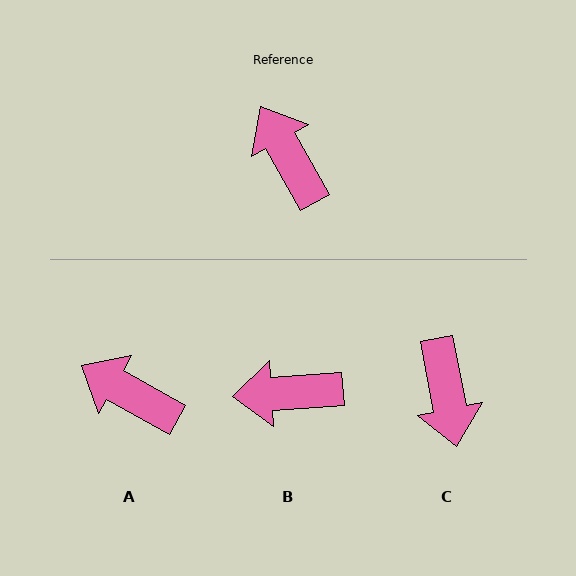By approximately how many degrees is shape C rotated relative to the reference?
Approximately 161 degrees counter-clockwise.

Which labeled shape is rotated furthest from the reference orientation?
C, about 161 degrees away.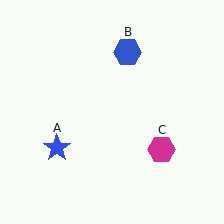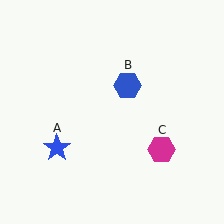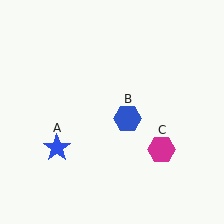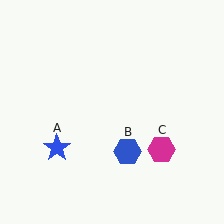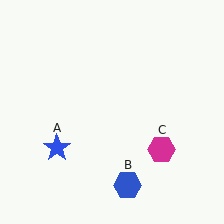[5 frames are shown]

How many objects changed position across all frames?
1 object changed position: blue hexagon (object B).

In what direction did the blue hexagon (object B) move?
The blue hexagon (object B) moved down.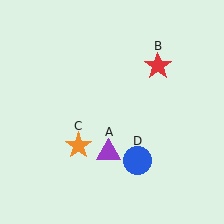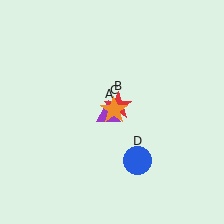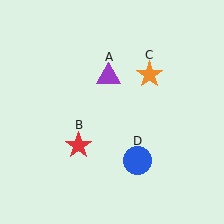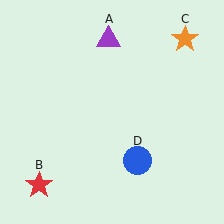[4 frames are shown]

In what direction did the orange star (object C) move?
The orange star (object C) moved up and to the right.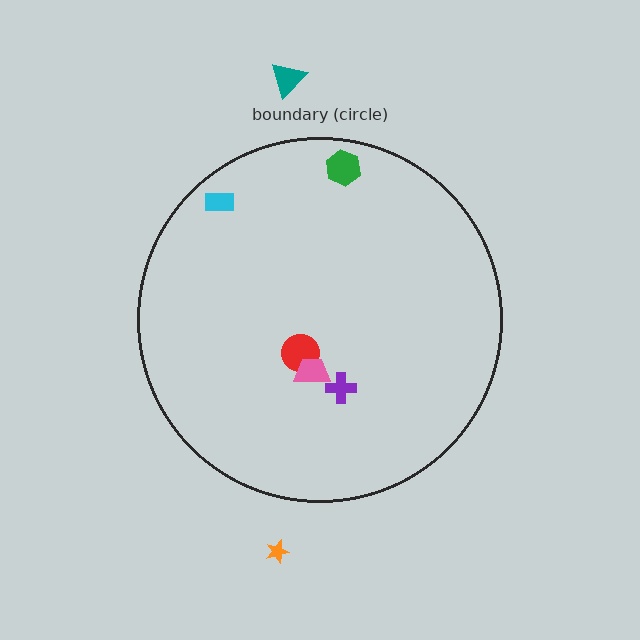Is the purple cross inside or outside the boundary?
Inside.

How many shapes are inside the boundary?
5 inside, 2 outside.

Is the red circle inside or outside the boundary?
Inside.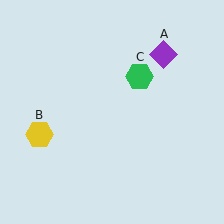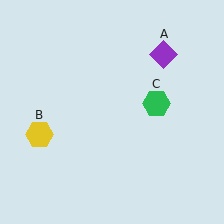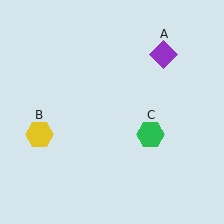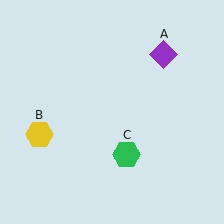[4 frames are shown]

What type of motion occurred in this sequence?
The green hexagon (object C) rotated clockwise around the center of the scene.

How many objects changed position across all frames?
1 object changed position: green hexagon (object C).